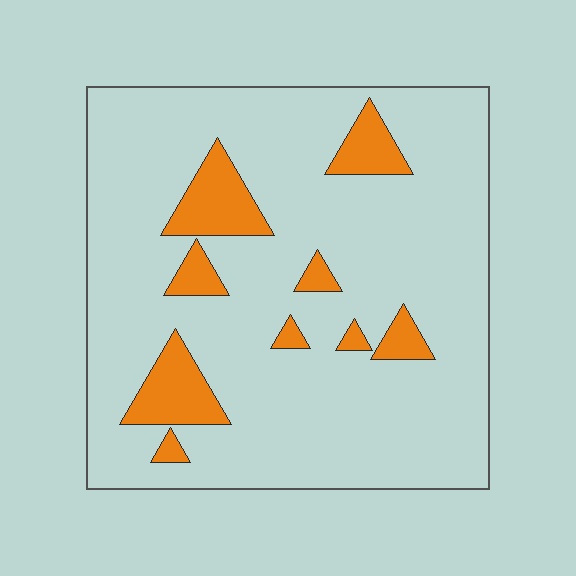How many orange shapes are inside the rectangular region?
9.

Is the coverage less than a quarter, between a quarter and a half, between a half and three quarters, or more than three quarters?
Less than a quarter.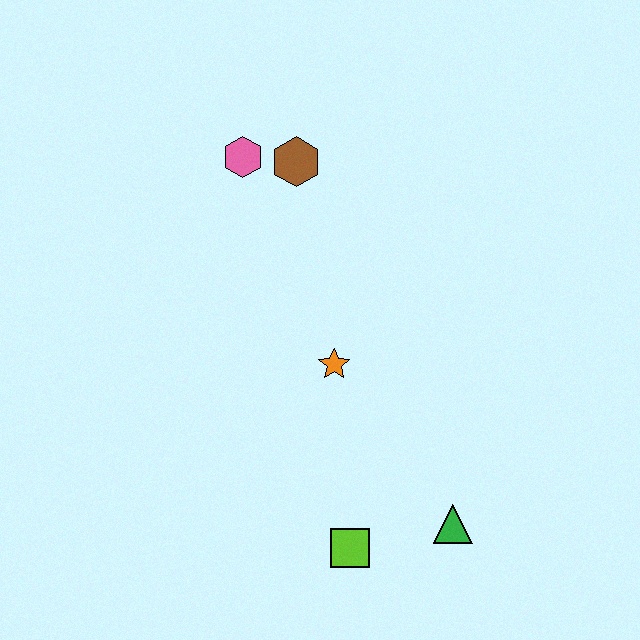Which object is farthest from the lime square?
The pink hexagon is farthest from the lime square.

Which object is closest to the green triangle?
The lime square is closest to the green triangle.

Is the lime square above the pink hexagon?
No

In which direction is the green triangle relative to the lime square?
The green triangle is to the right of the lime square.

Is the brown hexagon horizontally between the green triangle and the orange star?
No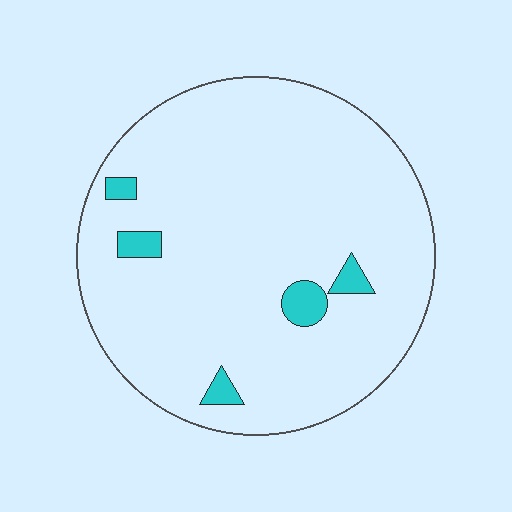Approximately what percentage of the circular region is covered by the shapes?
Approximately 5%.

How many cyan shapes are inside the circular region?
5.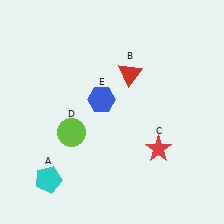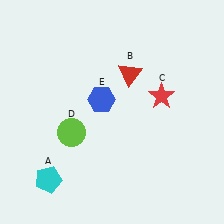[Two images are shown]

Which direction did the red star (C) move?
The red star (C) moved up.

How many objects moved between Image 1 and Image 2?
1 object moved between the two images.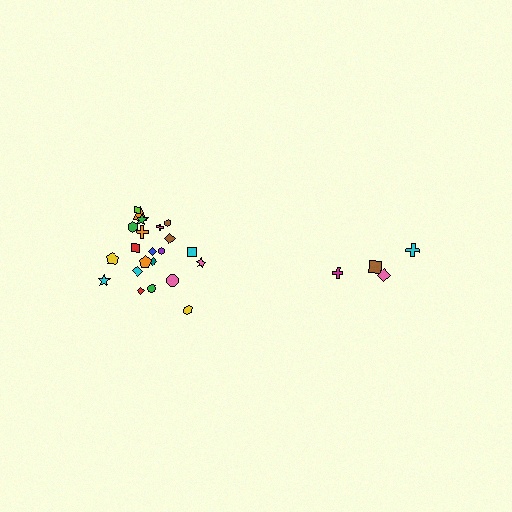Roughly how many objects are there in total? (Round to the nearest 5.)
Roughly 25 objects in total.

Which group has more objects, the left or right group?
The left group.